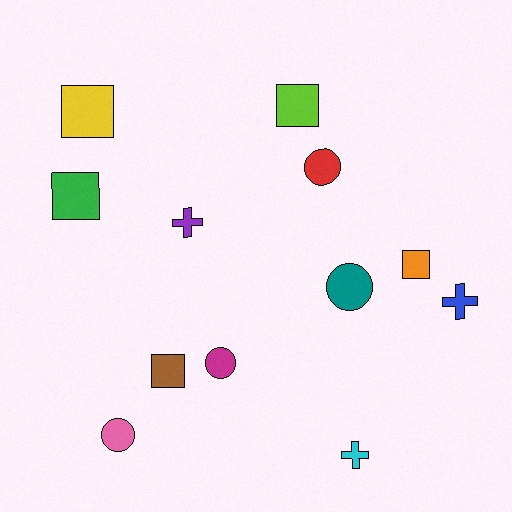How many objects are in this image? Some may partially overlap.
There are 12 objects.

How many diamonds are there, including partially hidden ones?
There are no diamonds.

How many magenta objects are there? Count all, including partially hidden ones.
There is 1 magenta object.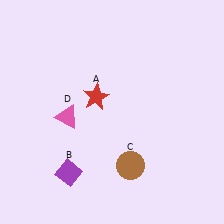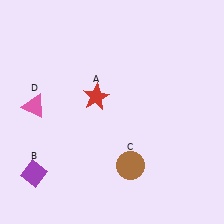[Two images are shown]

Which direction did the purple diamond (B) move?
The purple diamond (B) moved left.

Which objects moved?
The objects that moved are: the purple diamond (B), the pink triangle (D).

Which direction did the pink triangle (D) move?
The pink triangle (D) moved left.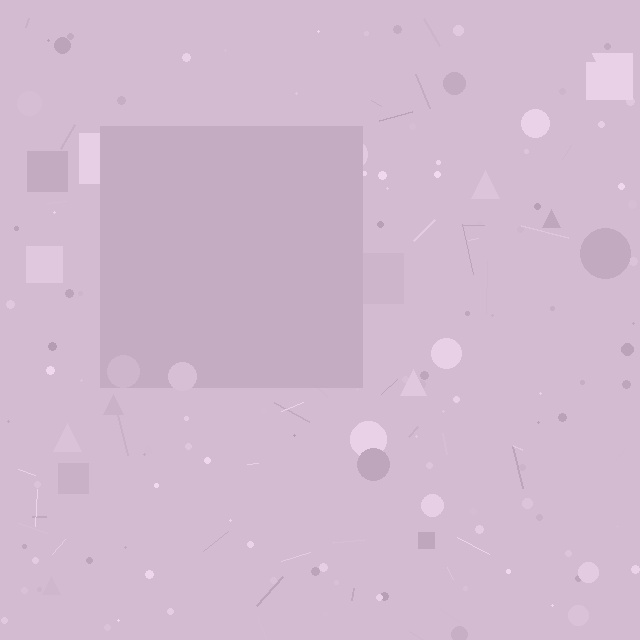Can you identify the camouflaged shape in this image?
The camouflaged shape is a square.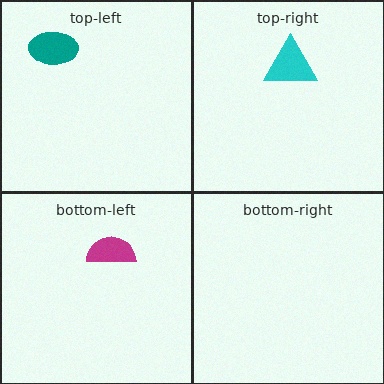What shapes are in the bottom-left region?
The magenta semicircle.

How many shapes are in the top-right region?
1.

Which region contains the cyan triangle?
The top-right region.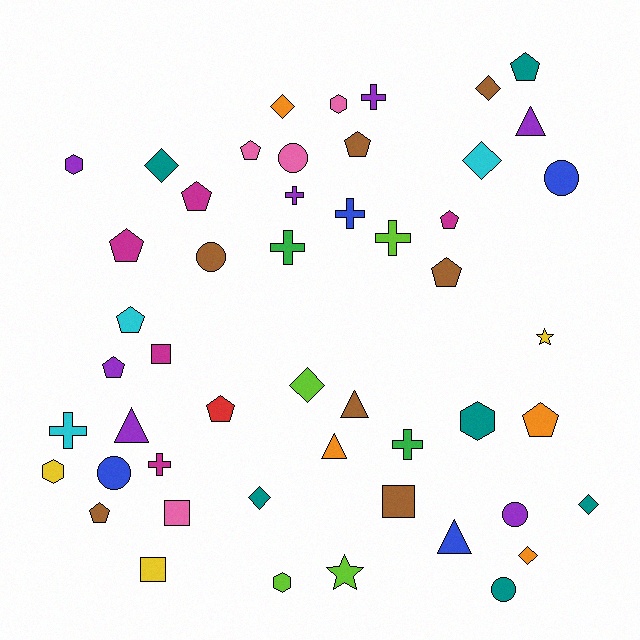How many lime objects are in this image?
There are 4 lime objects.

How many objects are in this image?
There are 50 objects.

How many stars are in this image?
There are 2 stars.